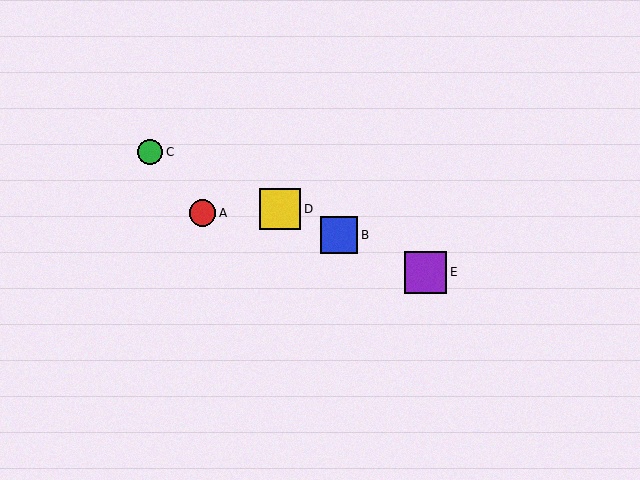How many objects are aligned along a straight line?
4 objects (B, C, D, E) are aligned along a straight line.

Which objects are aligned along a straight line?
Objects B, C, D, E are aligned along a straight line.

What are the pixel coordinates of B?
Object B is at (339, 235).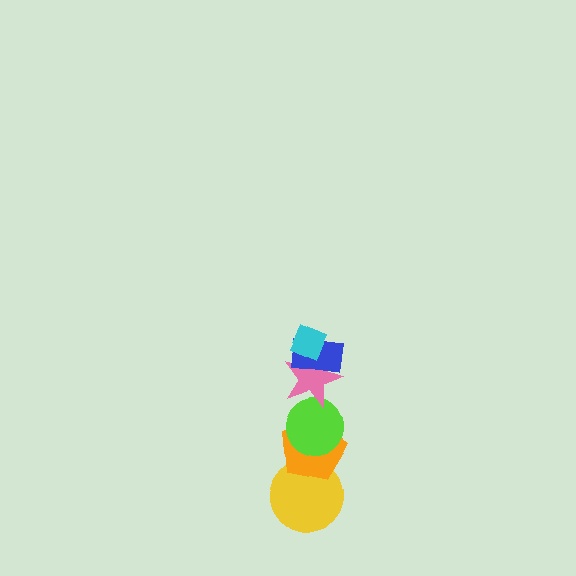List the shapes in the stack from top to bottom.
From top to bottom: the cyan diamond, the blue rectangle, the pink star, the lime circle, the orange pentagon, the yellow circle.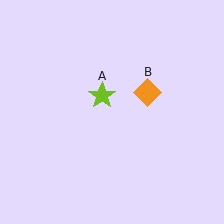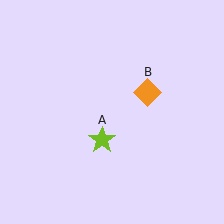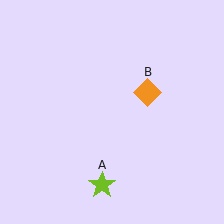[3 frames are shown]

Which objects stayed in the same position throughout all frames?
Orange diamond (object B) remained stationary.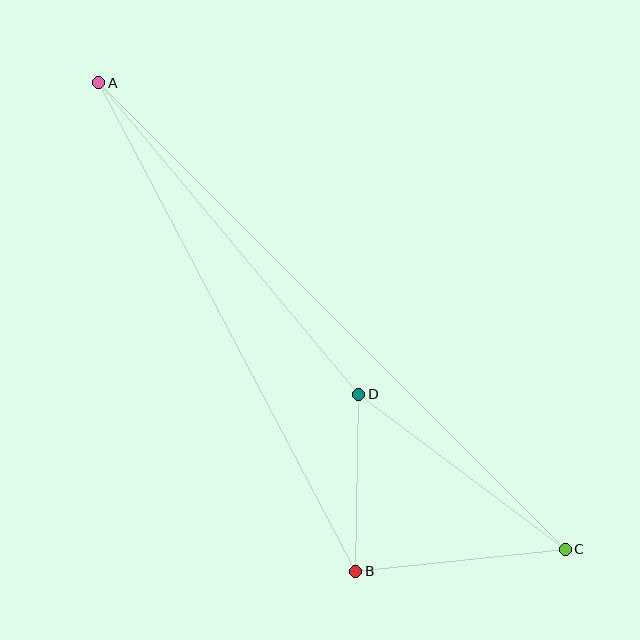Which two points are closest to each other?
Points B and D are closest to each other.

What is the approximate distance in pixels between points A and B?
The distance between A and B is approximately 552 pixels.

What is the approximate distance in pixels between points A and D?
The distance between A and D is approximately 406 pixels.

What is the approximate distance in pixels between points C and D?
The distance between C and D is approximately 258 pixels.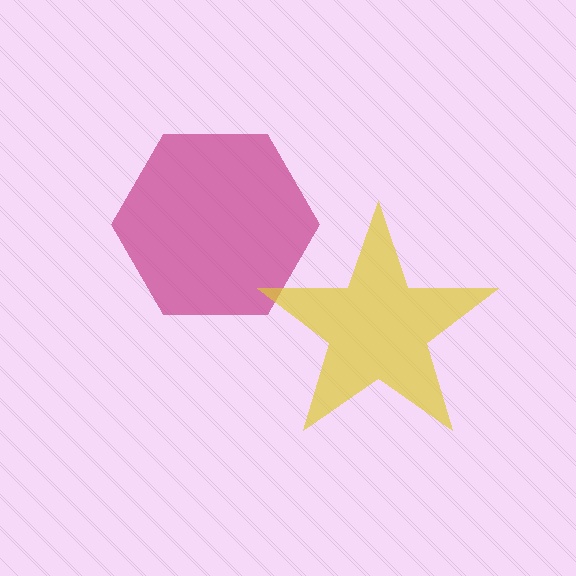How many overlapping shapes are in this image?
There are 2 overlapping shapes in the image.